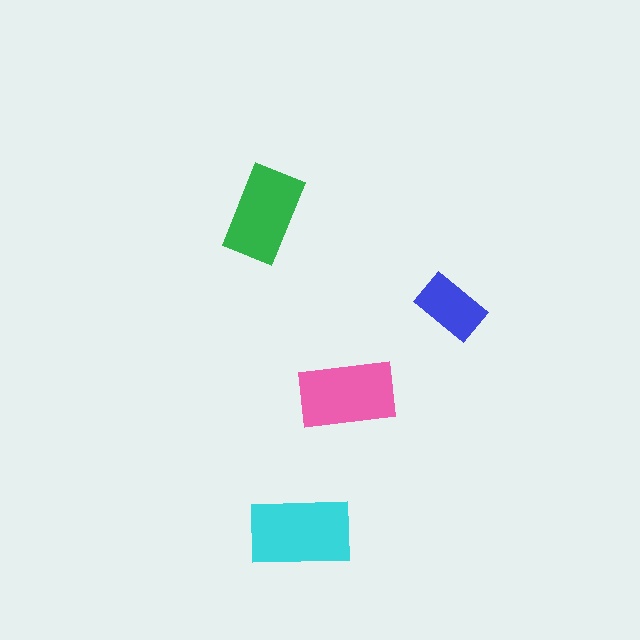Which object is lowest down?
The cyan rectangle is bottommost.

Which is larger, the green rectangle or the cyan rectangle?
The cyan one.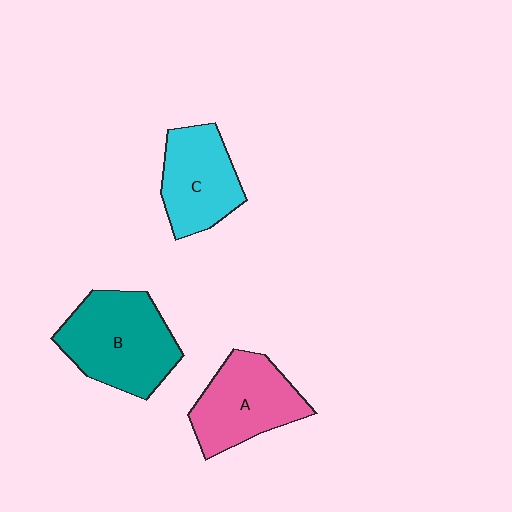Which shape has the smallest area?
Shape C (cyan).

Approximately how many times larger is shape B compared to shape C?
Approximately 1.3 times.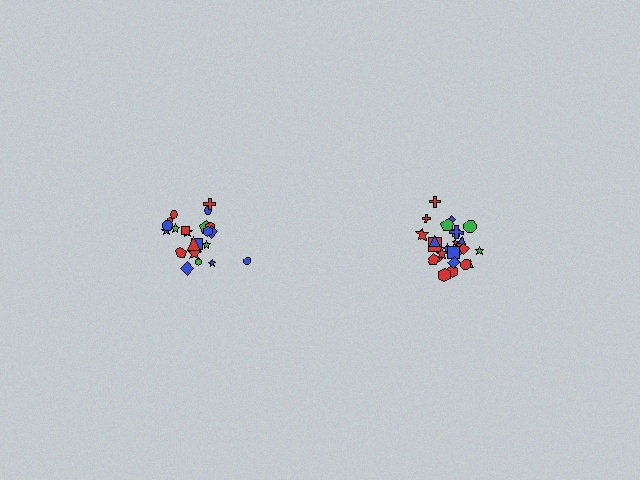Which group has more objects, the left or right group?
The right group.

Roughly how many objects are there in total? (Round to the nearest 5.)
Roughly 45 objects in total.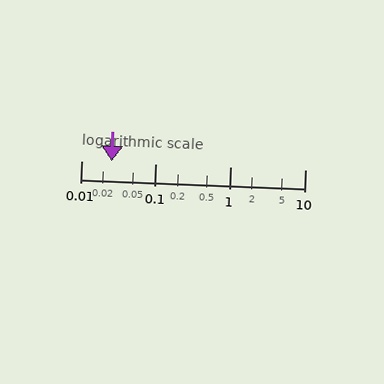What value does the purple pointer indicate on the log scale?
The pointer indicates approximately 0.026.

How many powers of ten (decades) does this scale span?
The scale spans 3 decades, from 0.01 to 10.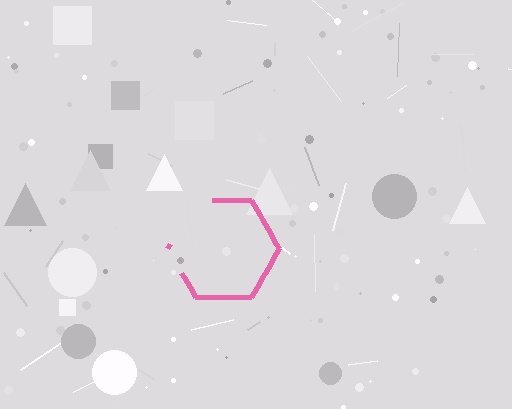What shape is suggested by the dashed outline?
The dashed outline suggests a hexagon.